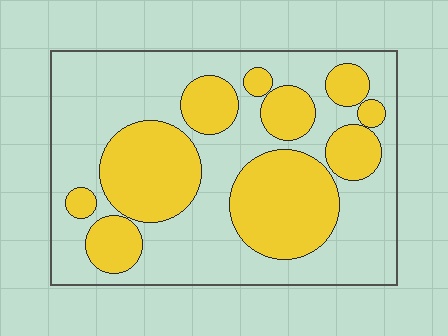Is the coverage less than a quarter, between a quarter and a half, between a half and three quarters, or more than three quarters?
Between a quarter and a half.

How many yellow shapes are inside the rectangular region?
10.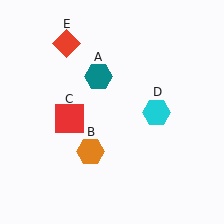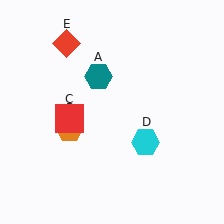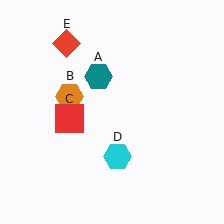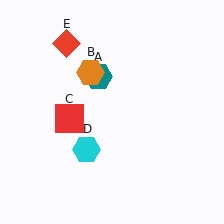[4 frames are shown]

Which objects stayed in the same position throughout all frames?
Teal hexagon (object A) and red square (object C) and red diamond (object E) remained stationary.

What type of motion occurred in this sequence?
The orange hexagon (object B), cyan hexagon (object D) rotated clockwise around the center of the scene.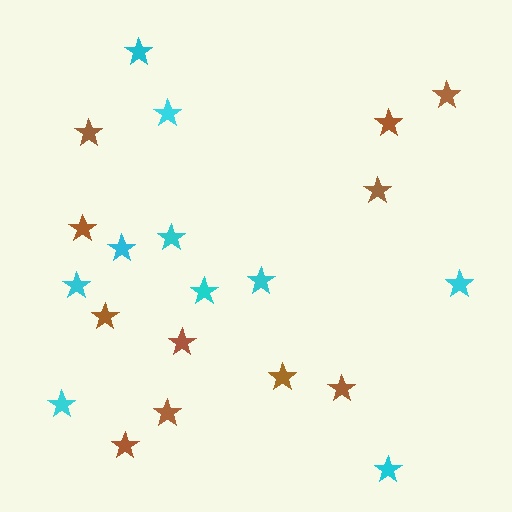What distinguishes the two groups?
There are 2 groups: one group of brown stars (11) and one group of cyan stars (10).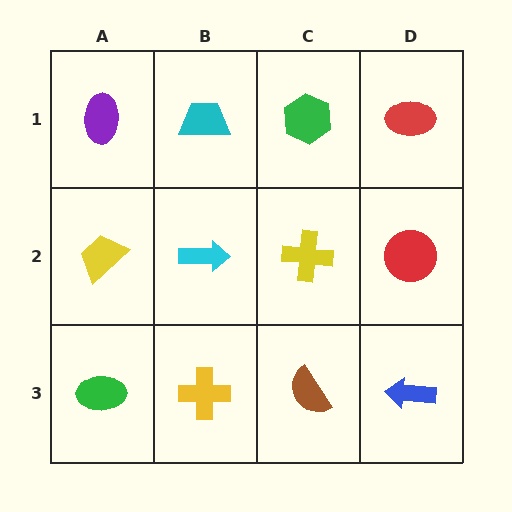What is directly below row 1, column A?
A yellow trapezoid.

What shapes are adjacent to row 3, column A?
A yellow trapezoid (row 2, column A), a yellow cross (row 3, column B).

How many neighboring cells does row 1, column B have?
3.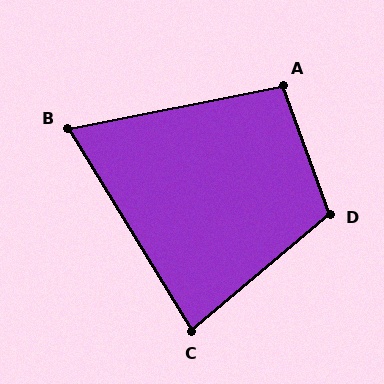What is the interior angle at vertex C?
Approximately 81 degrees (acute).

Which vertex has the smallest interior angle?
B, at approximately 70 degrees.